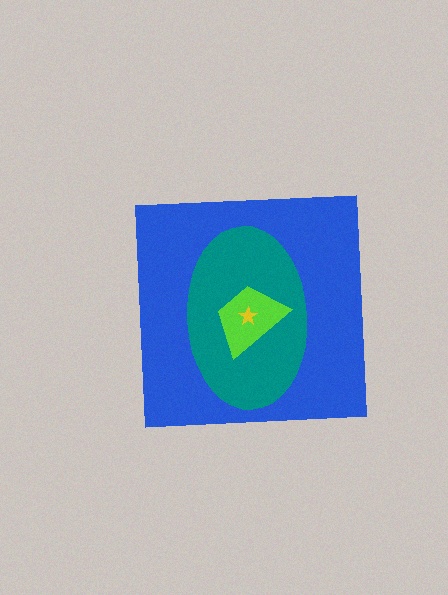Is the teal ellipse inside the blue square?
Yes.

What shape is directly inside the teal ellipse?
The lime trapezoid.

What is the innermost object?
The yellow star.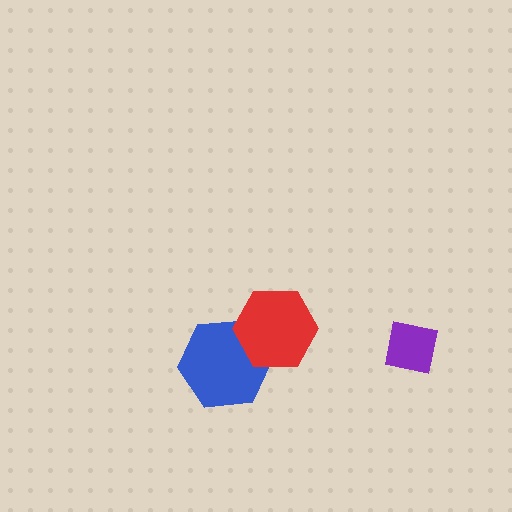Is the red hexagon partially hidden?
No, no other shape covers it.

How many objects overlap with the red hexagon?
1 object overlaps with the red hexagon.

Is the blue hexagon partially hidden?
Yes, it is partially covered by another shape.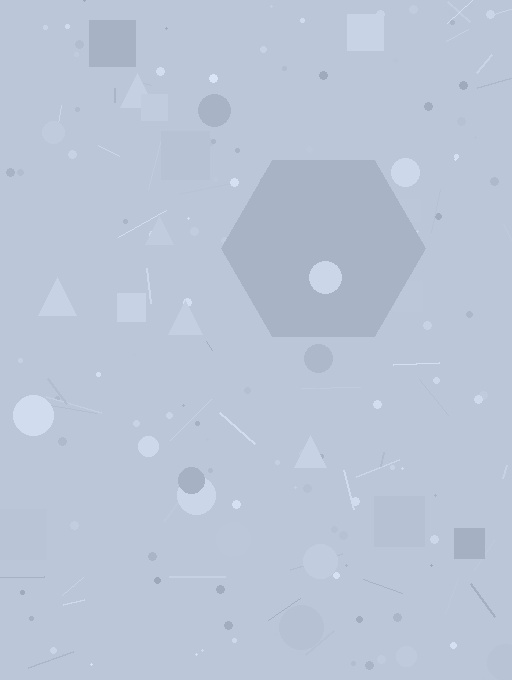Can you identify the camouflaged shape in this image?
The camouflaged shape is a hexagon.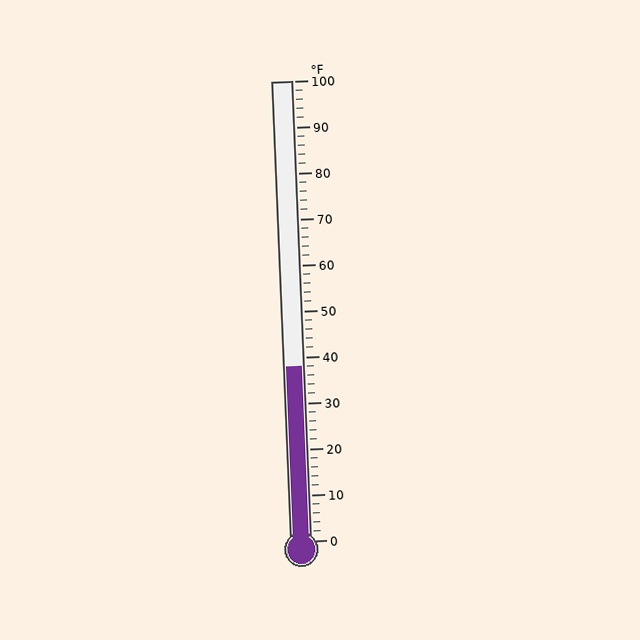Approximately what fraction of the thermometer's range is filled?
The thermometer is filled to approximately 40% of its range.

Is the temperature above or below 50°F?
The temperature is below 50°F.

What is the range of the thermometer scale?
The thermometer scale ranges from 0°F to 100°F.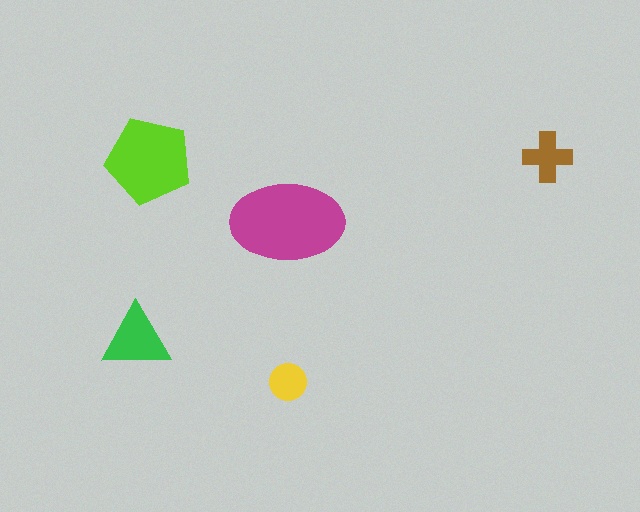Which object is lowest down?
The yellow circle is bottommost.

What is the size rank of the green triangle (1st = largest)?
3rd.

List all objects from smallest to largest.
The yellow circle, the brown cross, the green triangle, the lime pentagon, the magenta ellipse.